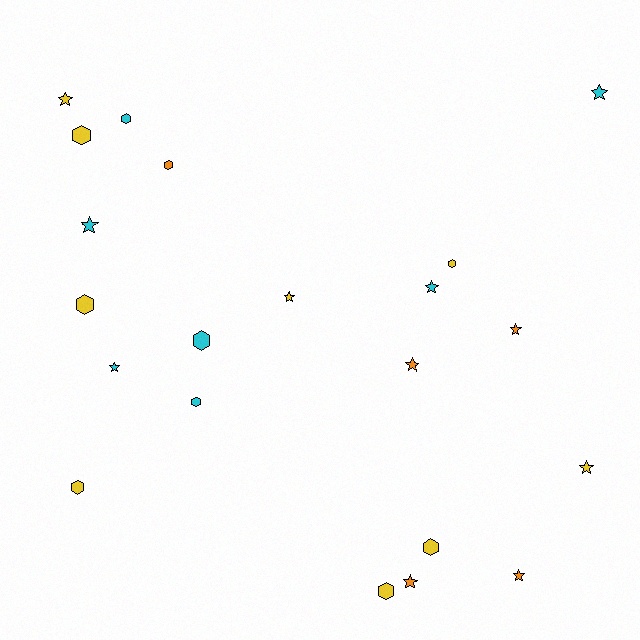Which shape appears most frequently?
Star, with 11 objects.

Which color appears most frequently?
Yellow, with 9 objects.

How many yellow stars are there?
There are 3 yellow stars.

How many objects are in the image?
There are 21 objects.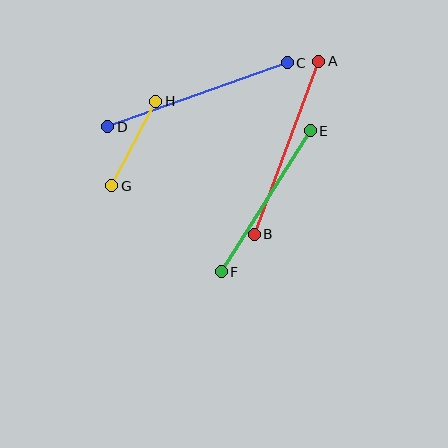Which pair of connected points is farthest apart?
Points C and D are farthest apart.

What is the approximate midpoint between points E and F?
The midpoint is at approximately (266, 201) pixels.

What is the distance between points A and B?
The distance is approximately 185 pixels.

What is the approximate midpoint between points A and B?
The midpoint is at approximately (287, 148) pixels.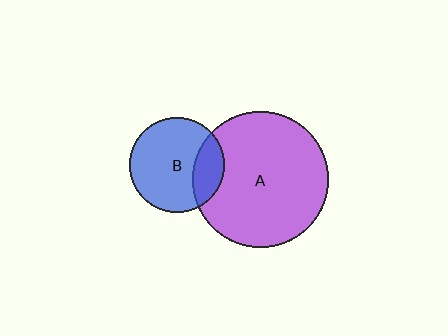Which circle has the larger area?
Circle A (purple).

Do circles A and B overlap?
Yes.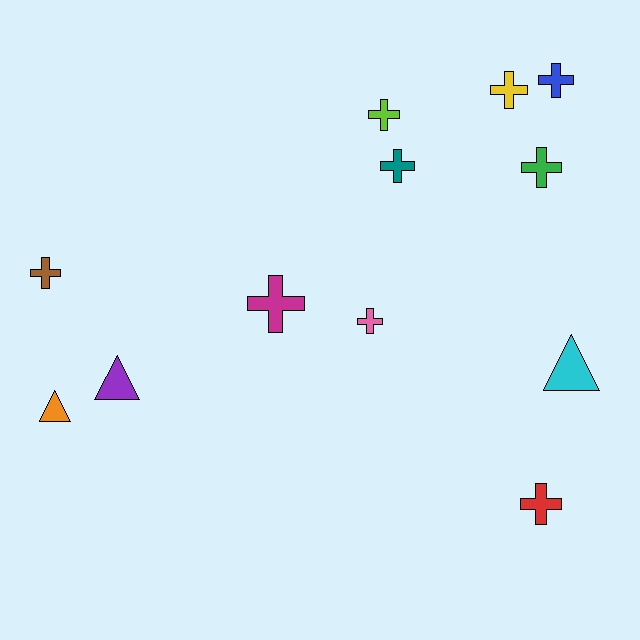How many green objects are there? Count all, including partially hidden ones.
There is 1 green object.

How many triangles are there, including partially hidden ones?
There are 3 triangles.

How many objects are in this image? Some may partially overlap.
There are 12 objects.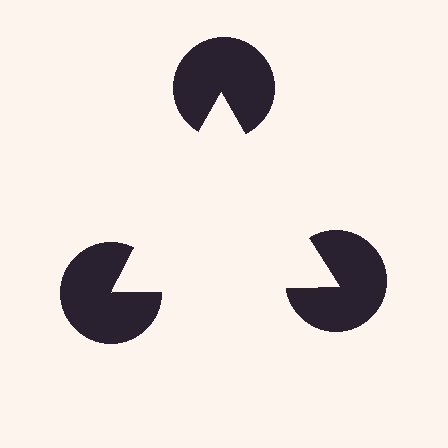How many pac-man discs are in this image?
There are 3 — one at each vertex of the illusory triangle.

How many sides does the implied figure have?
3 sides.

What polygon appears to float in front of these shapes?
An illusory triangle — its edges are inferred from the aligned wedge cuts in the pac-man discs, not physically drawn.